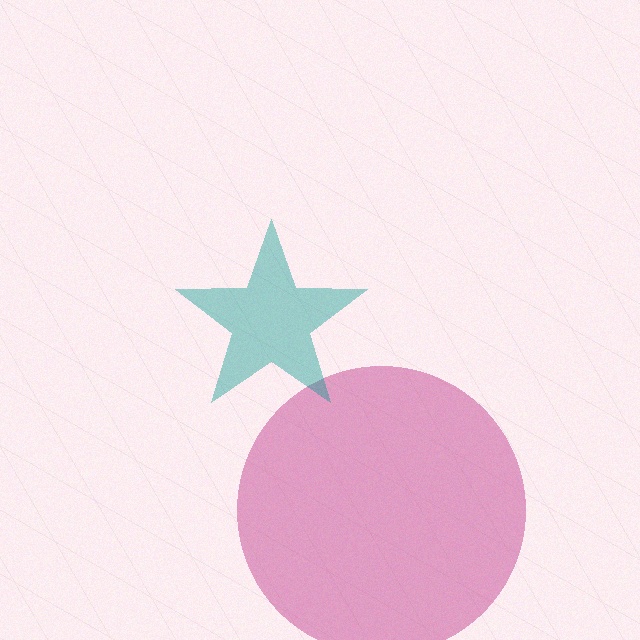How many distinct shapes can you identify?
There are 2 distinct shapes: a magenta circle, a teal star.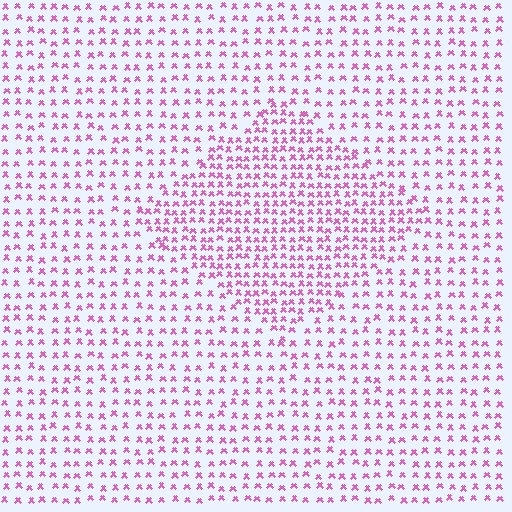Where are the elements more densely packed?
The elements are more densely packed inside the diamond boundary.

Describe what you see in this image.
The image contains small pink elements arranged at two different densities. A diamond-shaped region is visible where the elements are more densely packed than the surrounding area.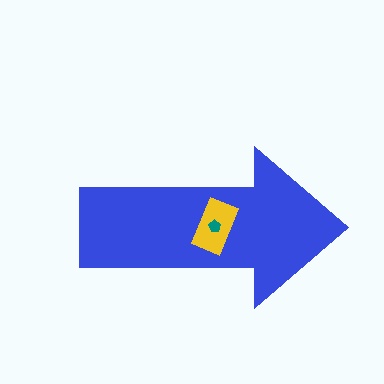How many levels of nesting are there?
3.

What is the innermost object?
The teal pentagon.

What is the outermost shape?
The blue arrow.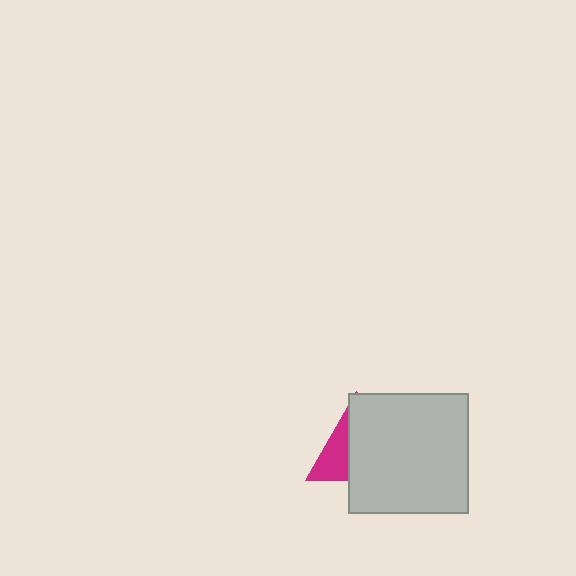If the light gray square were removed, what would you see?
You would see the complete magenta triangle.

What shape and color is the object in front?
The object in front is a light gray square.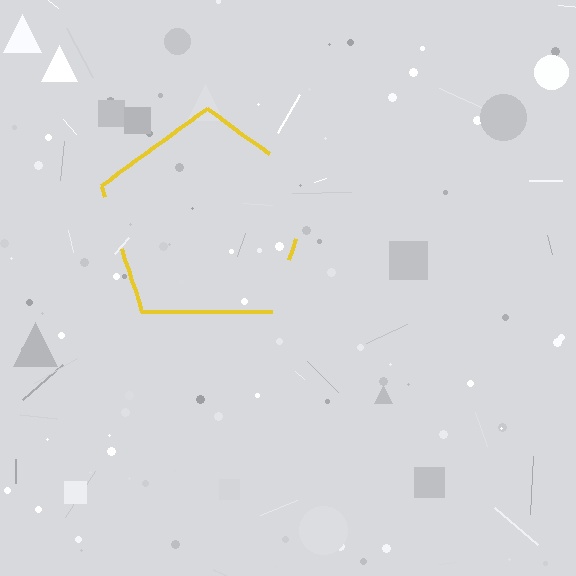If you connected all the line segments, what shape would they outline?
They would outline a pentagon.